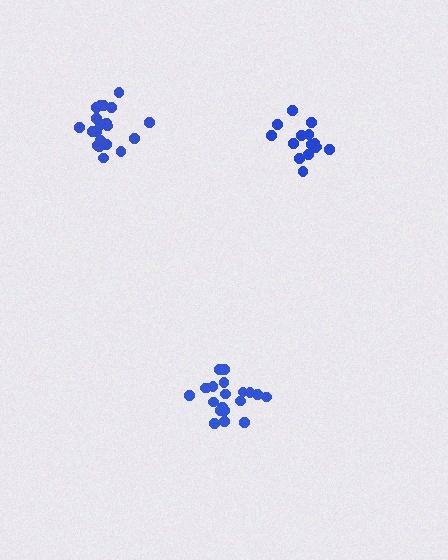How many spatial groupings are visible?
There are 3 spatial groupings.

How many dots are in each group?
Group 1: 20 dots, Group 2: 15 dots, Group 3: 20 dots (55 total).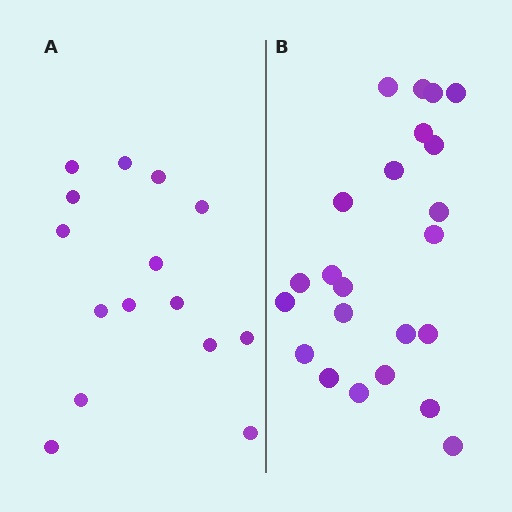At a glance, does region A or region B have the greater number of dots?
Region B (the right region) has more dots.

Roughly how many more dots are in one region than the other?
Region B has roughly 8 or so more dots than region A.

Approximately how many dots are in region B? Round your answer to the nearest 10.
About 20 dots. (The exact count is 23, which rounds to 20.)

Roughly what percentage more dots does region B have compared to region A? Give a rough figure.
About 55% more.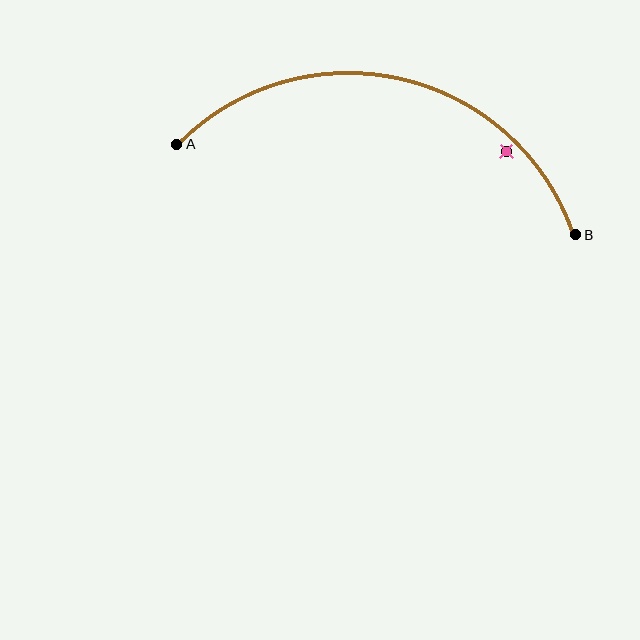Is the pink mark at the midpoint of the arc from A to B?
No — the pink mark does not lie on the arc at all. It sits slightly inside the curve.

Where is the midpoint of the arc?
The arc midpoint is the point on the curve farthest from the straight line joining A and B. It sits above that line.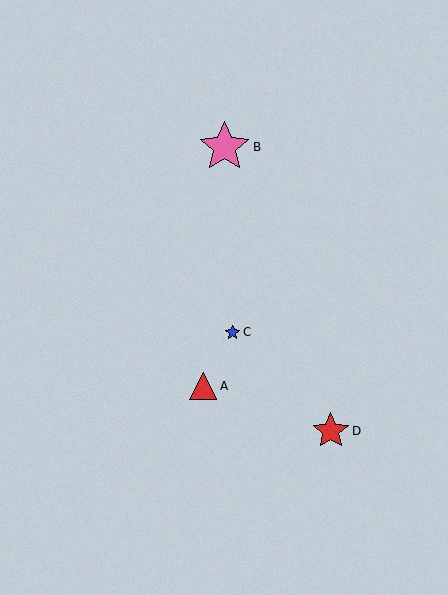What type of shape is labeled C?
Shape C is a blue star.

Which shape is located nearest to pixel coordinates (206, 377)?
The red triangle (labeled A) at (203, 386) is nearest to that location.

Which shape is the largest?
The pink star (labeled B) is the largest.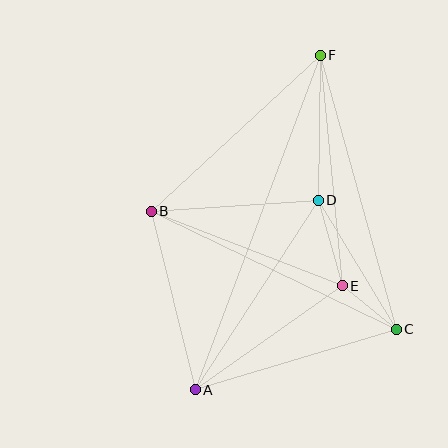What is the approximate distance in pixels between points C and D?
The distance between C and D is approximately 151 pixels.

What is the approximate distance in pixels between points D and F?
The distance between D and F is approximately 145 pixels.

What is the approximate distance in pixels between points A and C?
The distance between A and C is approximately 210 pixels.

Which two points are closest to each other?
Points C and E are closest to each other.